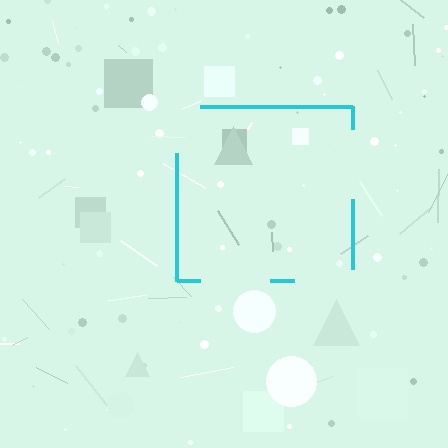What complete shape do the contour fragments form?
The contour fragments form a square.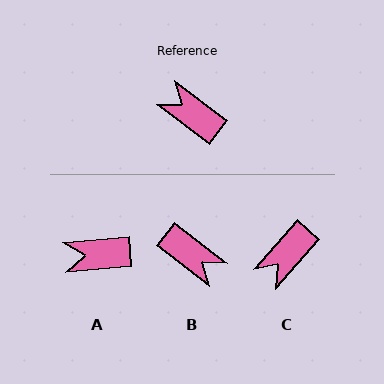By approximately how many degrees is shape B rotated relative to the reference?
Approximately 180 degrees counter-clockwise.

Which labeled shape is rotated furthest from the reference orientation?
B, about 180 degrees away.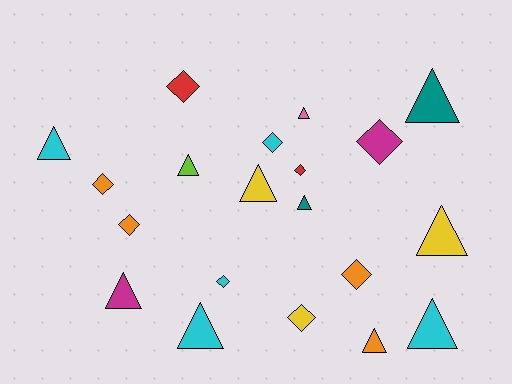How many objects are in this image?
There are 20 objects.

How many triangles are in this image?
There are 11 triangles.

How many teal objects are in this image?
There are 2 teal objects.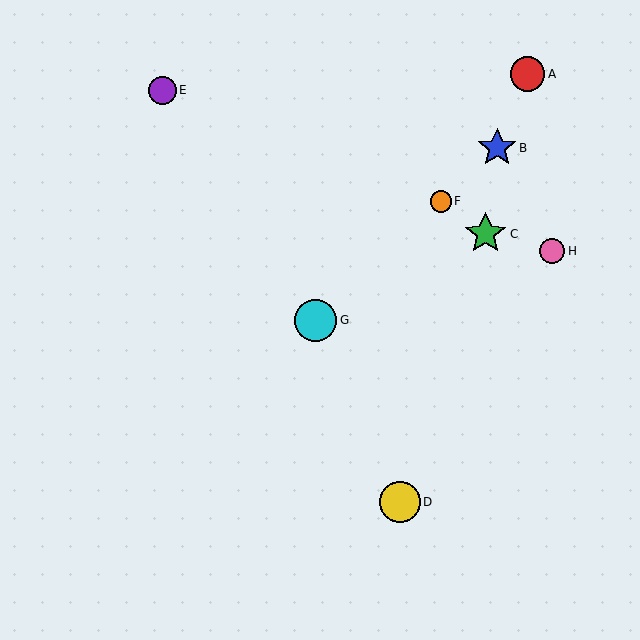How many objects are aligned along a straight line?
3 objects (B, F, G) are aligned along a straight line.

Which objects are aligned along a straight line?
Objects B, F, G are aligned along a straight line.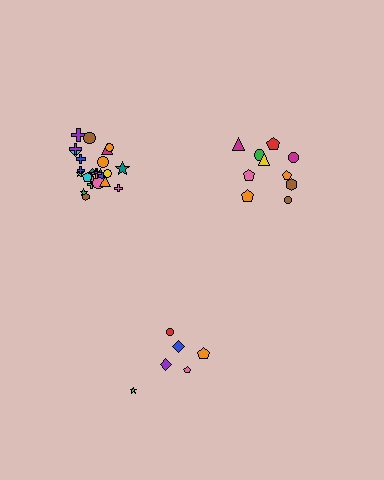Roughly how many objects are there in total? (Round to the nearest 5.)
Roughly 40 objects in total.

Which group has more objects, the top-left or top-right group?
The top-left group.